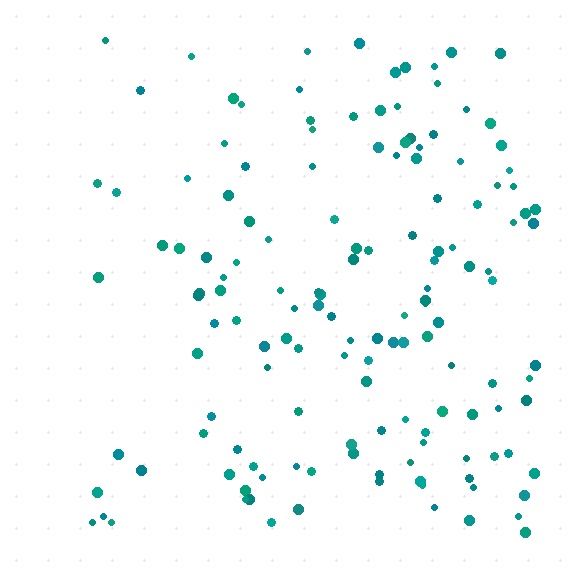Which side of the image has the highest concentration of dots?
The right.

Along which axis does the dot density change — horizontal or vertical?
Horizontal.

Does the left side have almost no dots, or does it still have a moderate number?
Still a moderate number, just noticeably fewer than the right.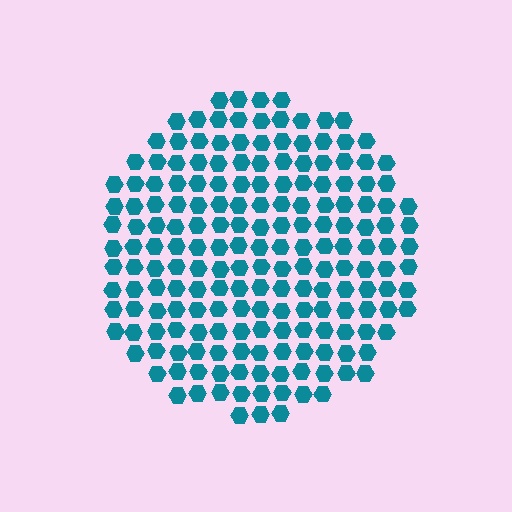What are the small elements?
The small elements are hexagons.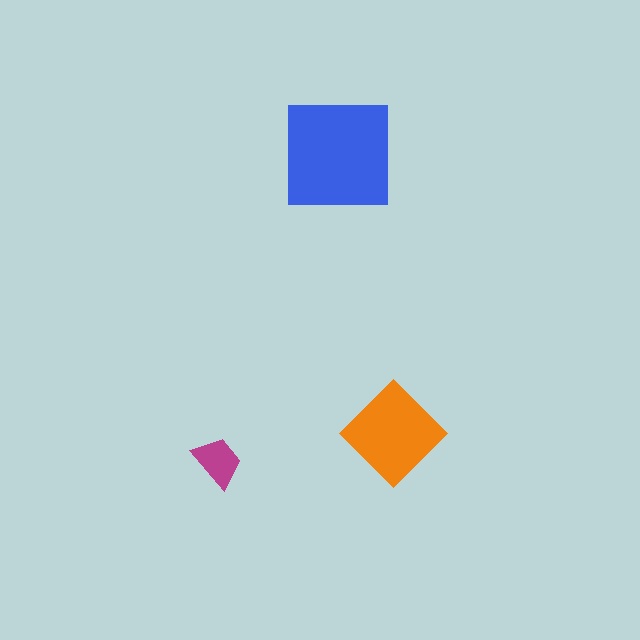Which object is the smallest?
The magenta trapezoid.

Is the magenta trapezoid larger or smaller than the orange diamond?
Smaller.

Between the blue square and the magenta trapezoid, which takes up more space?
The blue square.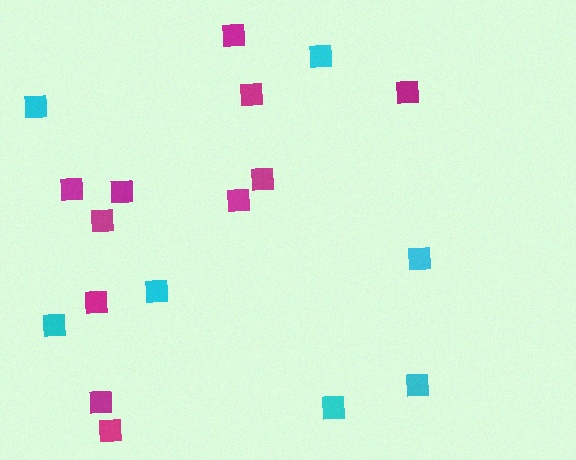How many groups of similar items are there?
There are 2 groups: one group of cyan squares (7) and one group of magenta squares (11).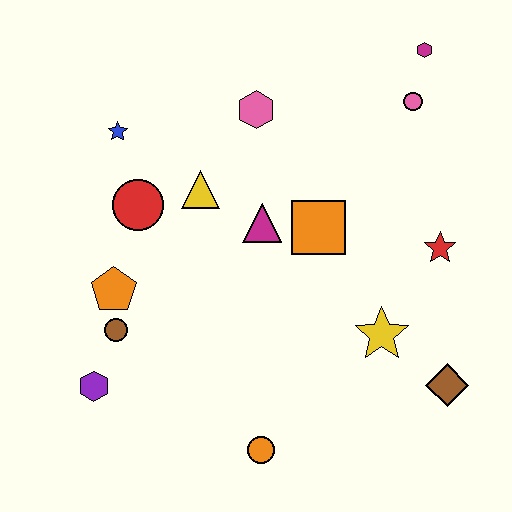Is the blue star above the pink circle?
No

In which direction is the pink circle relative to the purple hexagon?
The pink circle is to the right of the purple hexagon.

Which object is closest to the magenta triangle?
The orange square is closest to the magenta triangle.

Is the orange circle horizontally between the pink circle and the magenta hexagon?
No